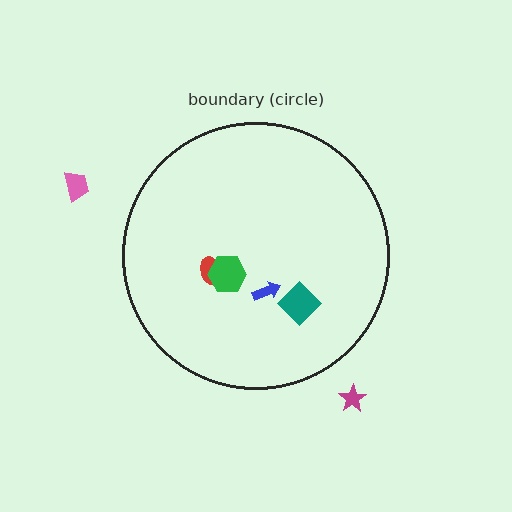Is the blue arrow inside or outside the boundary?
Inside.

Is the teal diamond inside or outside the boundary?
Inside.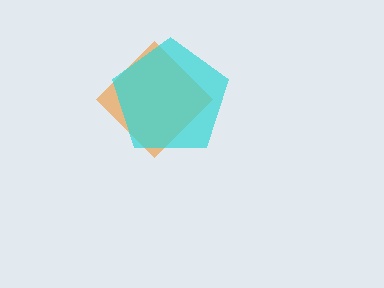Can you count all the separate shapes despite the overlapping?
Yes, there are 2 separate shapes.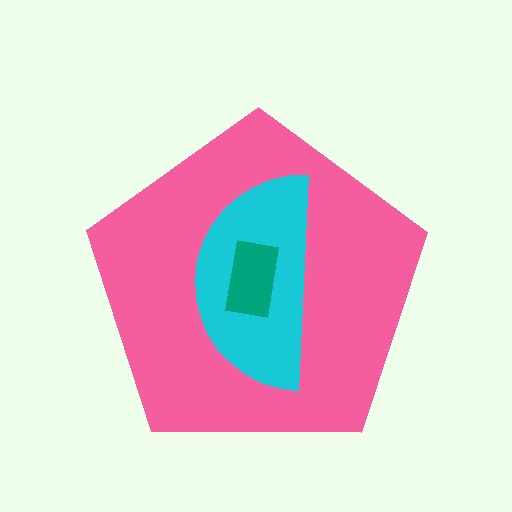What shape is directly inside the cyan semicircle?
The teal rectangle.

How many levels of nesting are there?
3.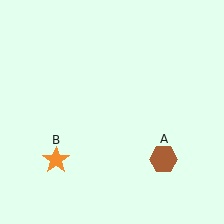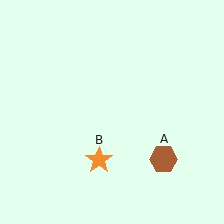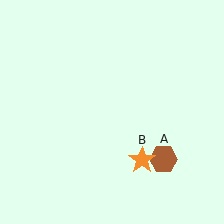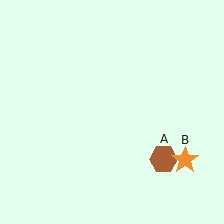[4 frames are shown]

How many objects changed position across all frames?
1 object changed position: orange star (object B).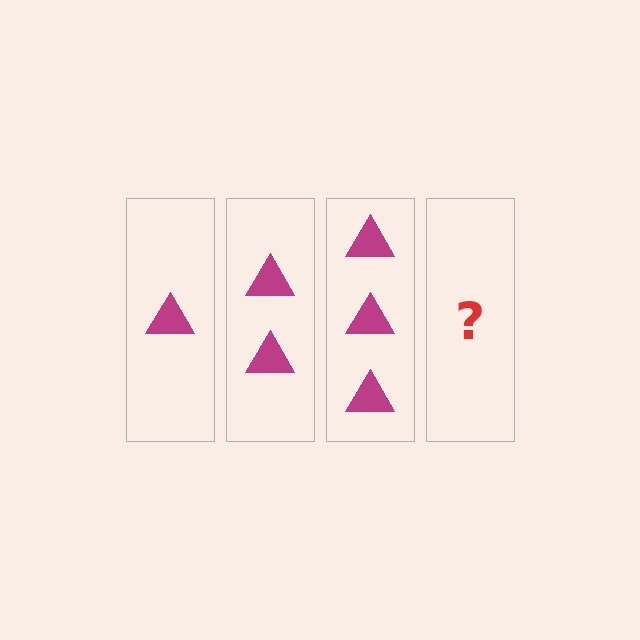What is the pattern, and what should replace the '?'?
The pattern is that each step adds one more triangle. The '?' should be 4 triangles.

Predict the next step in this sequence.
The next step is 4 triangles.